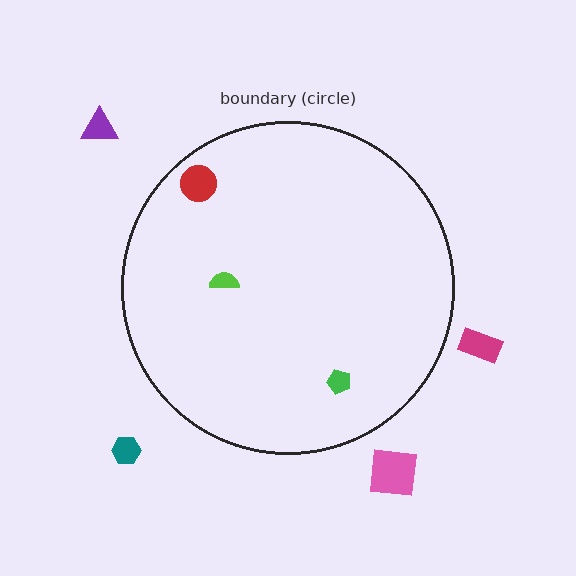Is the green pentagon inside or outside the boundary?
Inside.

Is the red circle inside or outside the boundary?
Inside.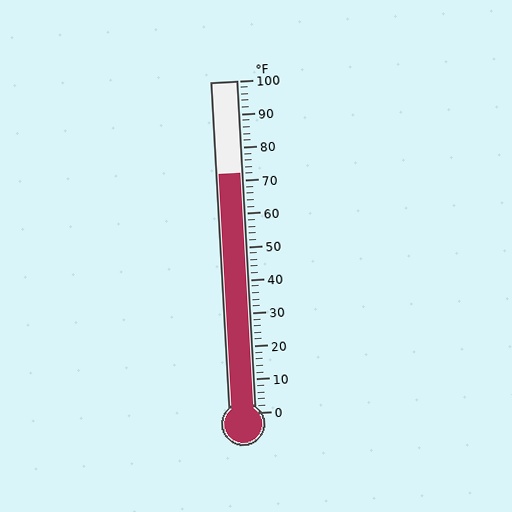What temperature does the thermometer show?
The thermometer shows approximately 72°F.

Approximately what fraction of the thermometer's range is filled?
The thermometer is filled to approximately 70% of its range.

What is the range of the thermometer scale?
The thermometer scale ranges from 0°F to 100°F.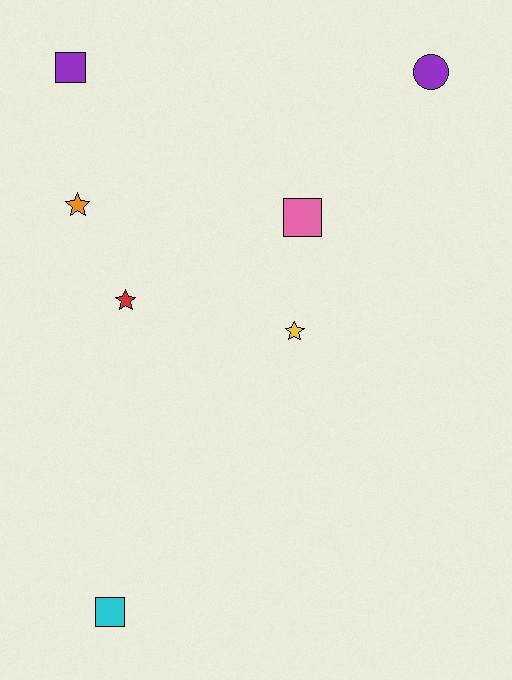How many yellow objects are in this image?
There is 1 yellow object.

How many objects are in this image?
There are 7 objects.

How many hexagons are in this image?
There are no hexagons.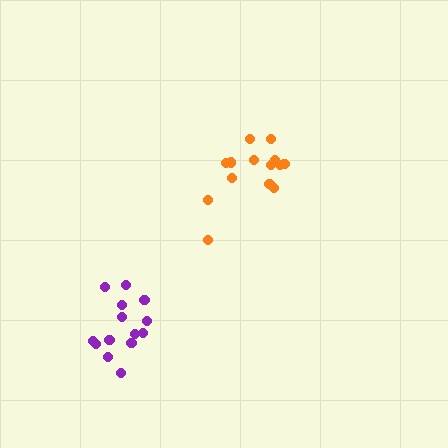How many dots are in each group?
Group 1: 14 dots, Group 2: 14 dots (28 total).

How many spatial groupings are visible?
There are 2 spatial groupings.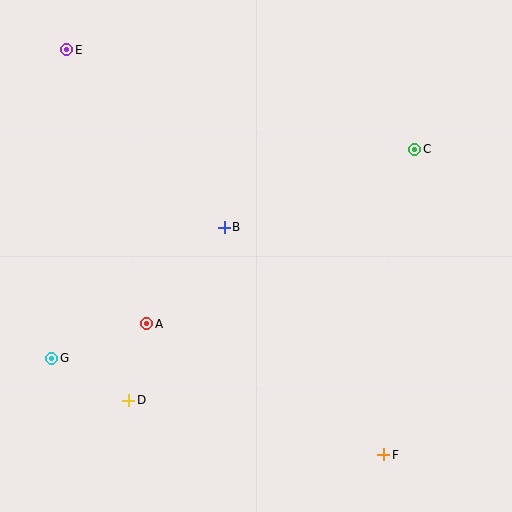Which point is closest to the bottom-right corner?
Point F is closest to the bottom-right corner.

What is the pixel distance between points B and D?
The distance between B and D is 198 pixels.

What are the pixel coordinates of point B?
Point B is at (224, 227).